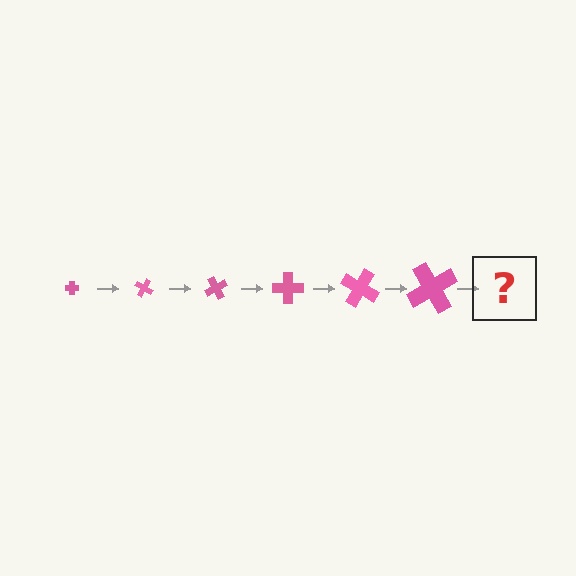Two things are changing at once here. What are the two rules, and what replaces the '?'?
The two rules are that the cross grows larger each step and it rotates 30 degrees each step. The '?' should be a cross, larger than the previous one and rotated 180 degrees from the start.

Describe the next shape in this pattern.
It should be a cross, larger than the previous one and rotated 180 degrees from the start.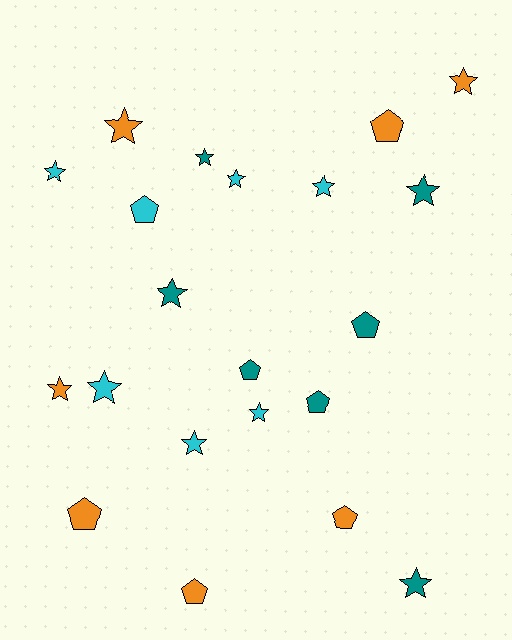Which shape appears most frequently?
Star, with 13 objects.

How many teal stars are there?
There are 4 teal stars.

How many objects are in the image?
There are 21 objects.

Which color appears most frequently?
Cyan, with 7 objects.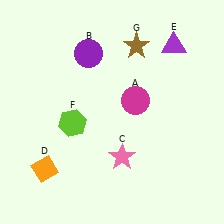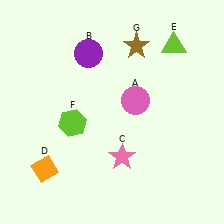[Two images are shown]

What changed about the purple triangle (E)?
In Image 1, E is purple. In Image 2, it changed to lime.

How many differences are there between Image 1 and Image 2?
There are 2 differences between the two images.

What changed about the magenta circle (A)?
In Image 1, A is magenta. In Image 2, it changed to pink.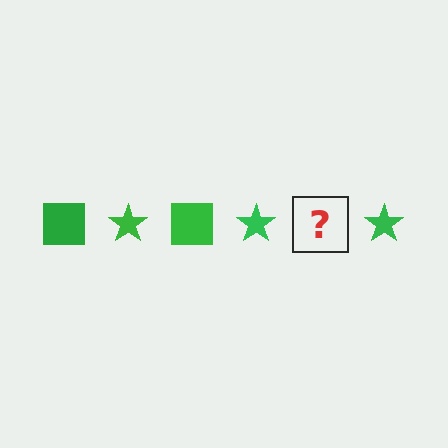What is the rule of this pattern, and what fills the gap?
The rule is that the pattern cycles through square, star shapes in green. The gap should be filled with a green square.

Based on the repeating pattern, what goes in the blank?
The blank should be a green square.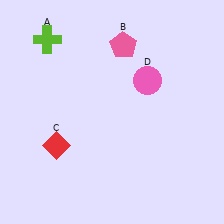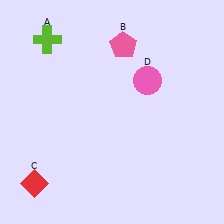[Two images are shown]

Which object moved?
The red diamond (C) moved down.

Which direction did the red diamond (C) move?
The red diamond (C) moved down.